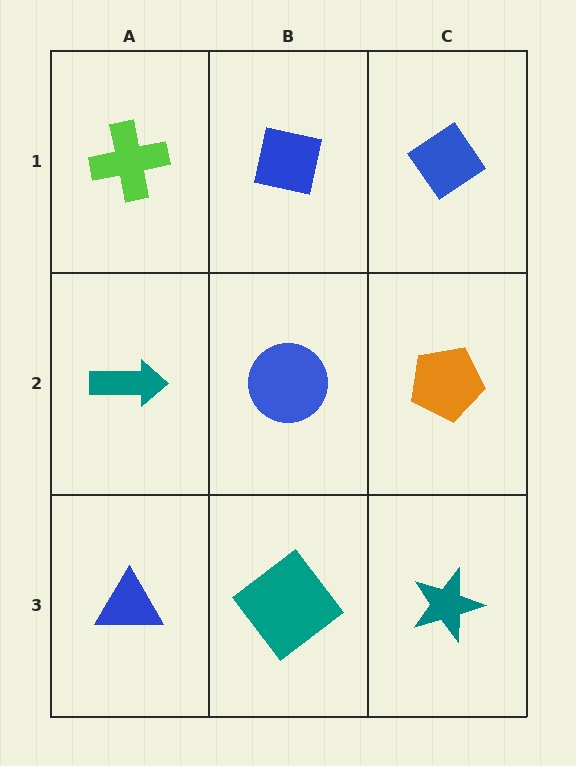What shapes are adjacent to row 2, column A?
A lime cross (row 1, column A), a blue triangle (row 3, column A), a blue circle (row 2, column B).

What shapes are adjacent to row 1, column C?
An orange pentagon (row 2, column C), a blue square (row 1, column B).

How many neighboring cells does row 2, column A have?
3.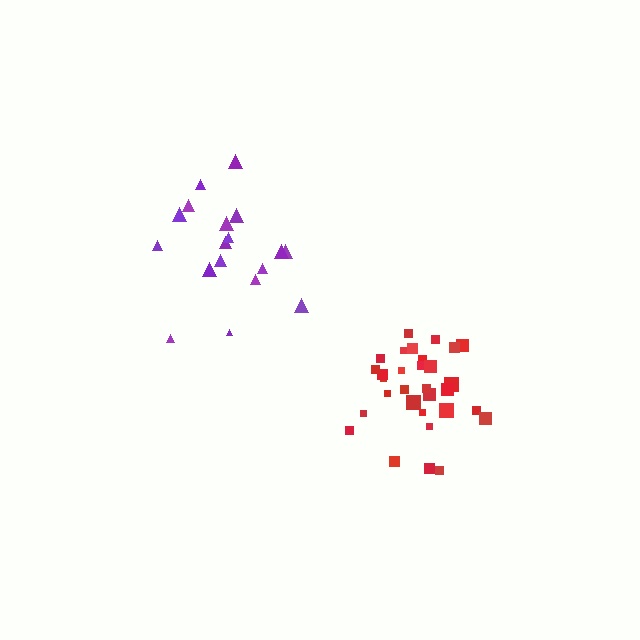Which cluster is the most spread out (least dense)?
Purple.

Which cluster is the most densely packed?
Red.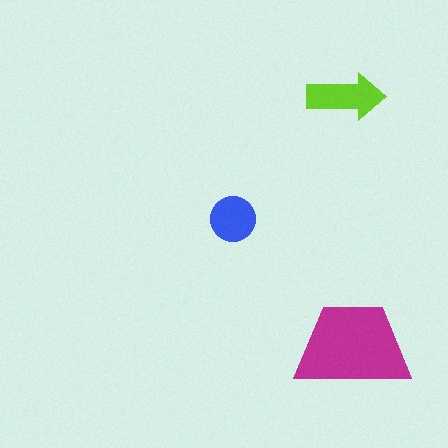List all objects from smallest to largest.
The blue circle, the lime arrow, the magenta trapezoid.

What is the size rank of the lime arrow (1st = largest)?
2nd.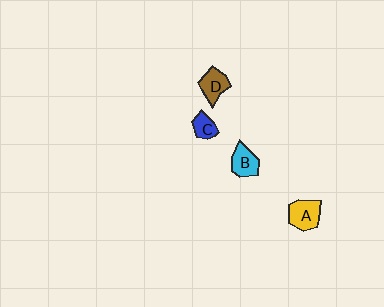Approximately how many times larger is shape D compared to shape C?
Approximately 1.5 times.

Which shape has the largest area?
Shape A (yellow).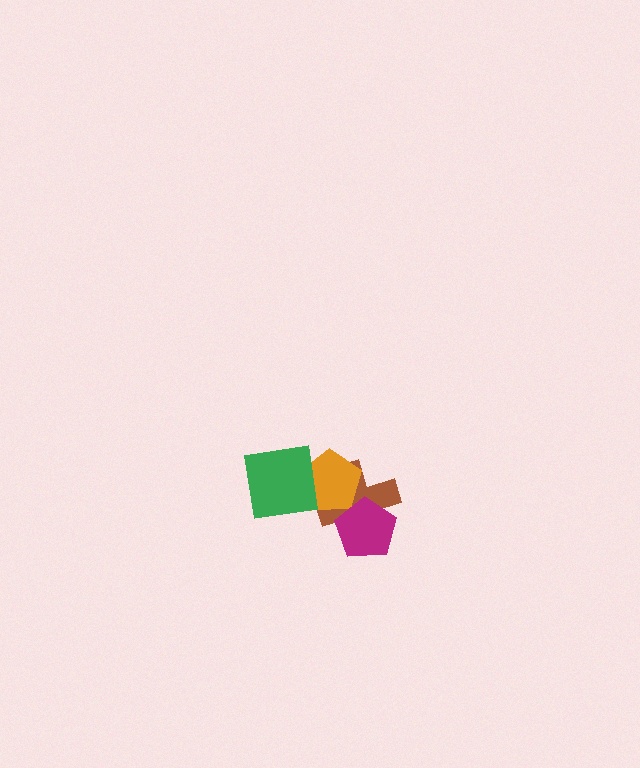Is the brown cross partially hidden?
Yes, it is partially covered by another shape.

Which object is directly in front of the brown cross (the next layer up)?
The orange pentagon is directly in front of the brown cross.